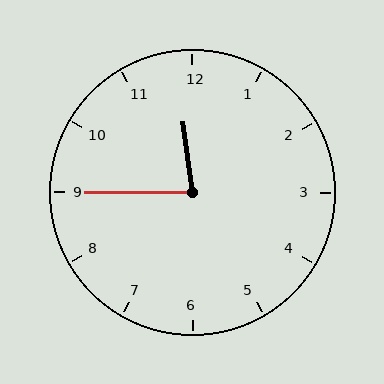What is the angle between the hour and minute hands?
Approximately 82 degrees.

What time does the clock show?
11:45.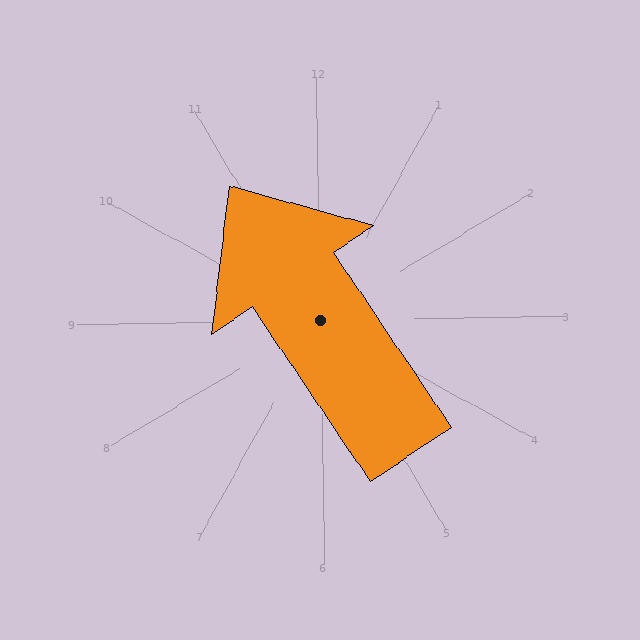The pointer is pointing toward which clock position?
Roughly 11 o'clock.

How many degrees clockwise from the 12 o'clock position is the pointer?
Approximately 327 degrees.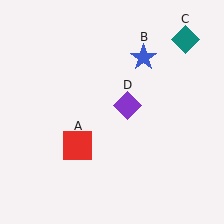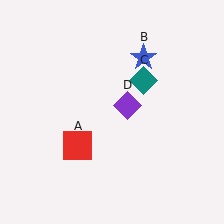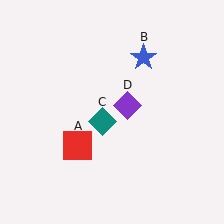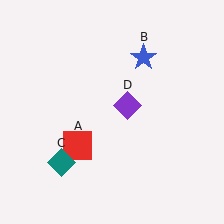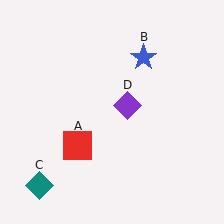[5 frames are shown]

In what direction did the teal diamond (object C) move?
The teal diamond (object C) moved down and to the left.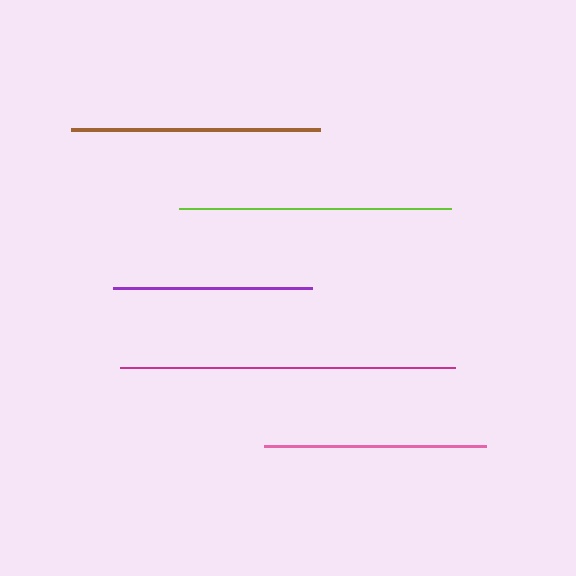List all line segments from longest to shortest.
From longest to shortest: magenta, lime, brown, pink, purple.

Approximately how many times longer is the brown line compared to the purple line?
The brown line is approximately 1.2 times the length of the purple line.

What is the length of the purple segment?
The purple segment is approximately 199 pixels long.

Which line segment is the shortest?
The purple line is the shortest at approximately 199 pixels.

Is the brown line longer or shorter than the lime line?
The lime line is longer than the brown line.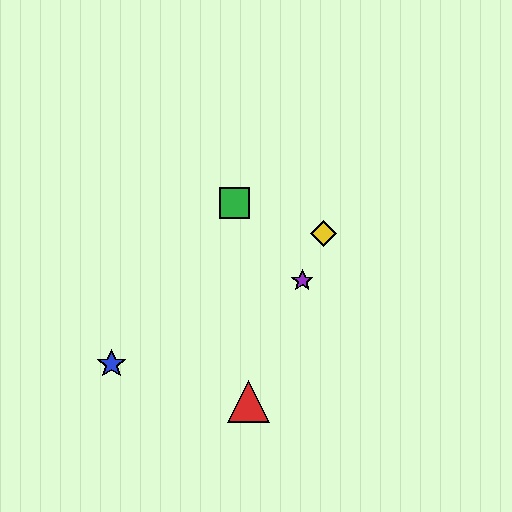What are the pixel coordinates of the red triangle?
The red triangle is at (248, 401).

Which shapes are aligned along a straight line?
The red triangle, the yellow diamond, the purple star are aligned along a straight line.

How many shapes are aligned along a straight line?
3 shapes (the red triangle, the yellow diamond, the purple star) are aligned along a straight line.